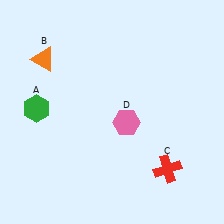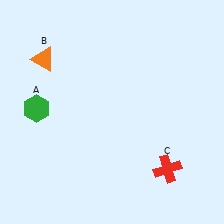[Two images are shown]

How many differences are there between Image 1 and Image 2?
There is 1 difference between the two images.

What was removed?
The pink hexagon (D) was removed in Image 2.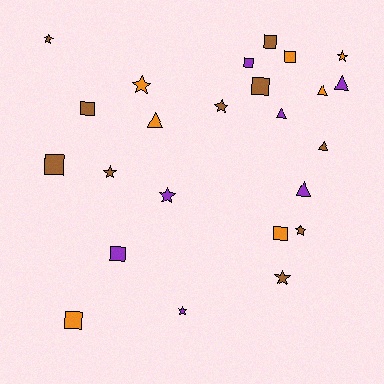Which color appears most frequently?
Brown, with 10 objects.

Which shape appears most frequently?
Star, with 9 objects.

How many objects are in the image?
There are 24 objects.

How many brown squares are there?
There are 4 brown squares.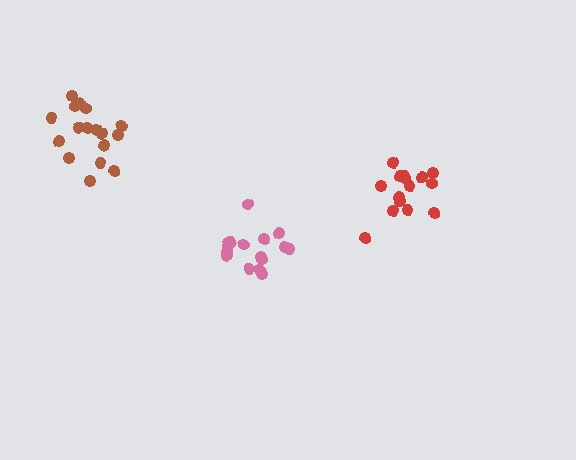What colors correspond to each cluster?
The clusters are colored: red, pink, brown.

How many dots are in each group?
Group 1: 15 dots, Group 2: 16 dots, Group 3: 17 dots (48 total).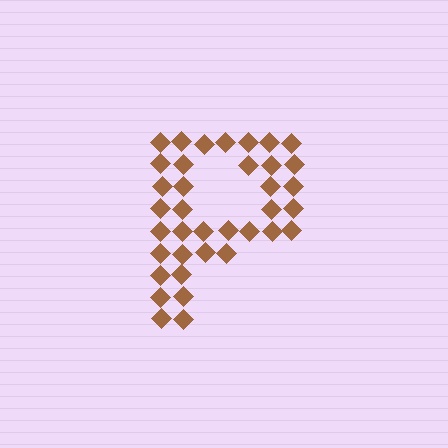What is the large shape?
The large shape is the letter P.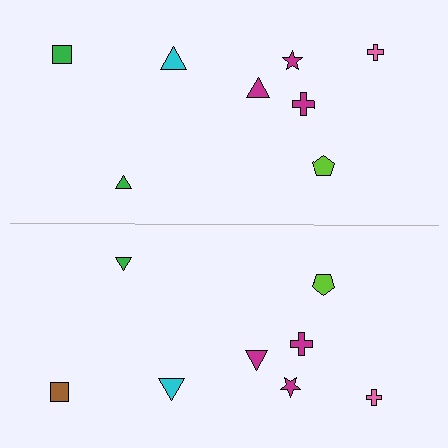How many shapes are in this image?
There are 16 shapes in this image.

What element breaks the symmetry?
The brown square on the bottom side breaks the symmetry — its mirror counterpart is green.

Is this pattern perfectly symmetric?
No, the pattern is not perfectly symmetric. The brown square on the bottom side breaks the symmetry — its mirror counterpart is green.